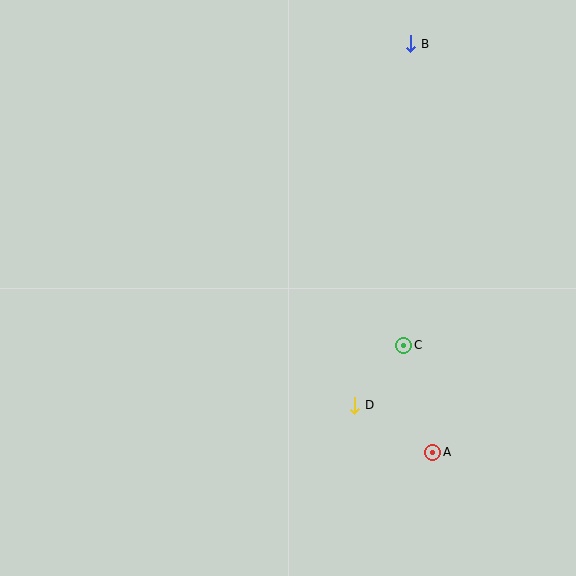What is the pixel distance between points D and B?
The distance between D and B is 366 pixels.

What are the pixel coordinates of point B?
Point B is at (411, 44).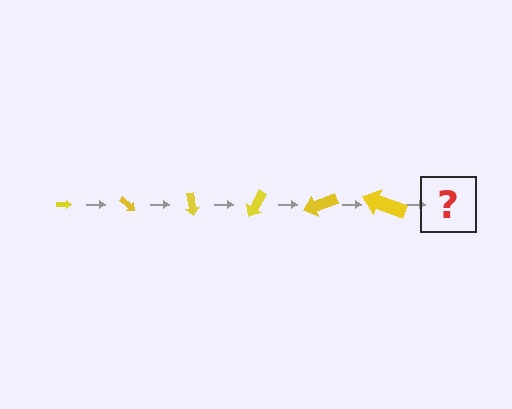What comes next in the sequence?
The next element should be an arrow, larger than the previous one and rotated 240 degrees from the start.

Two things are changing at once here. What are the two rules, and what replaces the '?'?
The two rules are that the arrow grows larger each step and it rotates 40 degrees each step. The '?' should be an arrow, larger than the previous one and rotated 240 degrees from the start.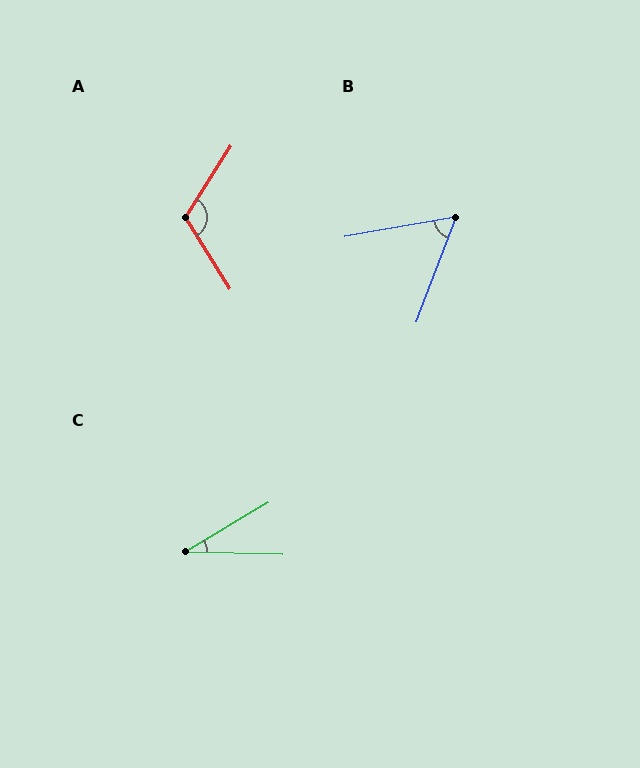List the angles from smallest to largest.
C (32°), B (59°), A (116°).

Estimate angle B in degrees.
Approximately 59 degrees.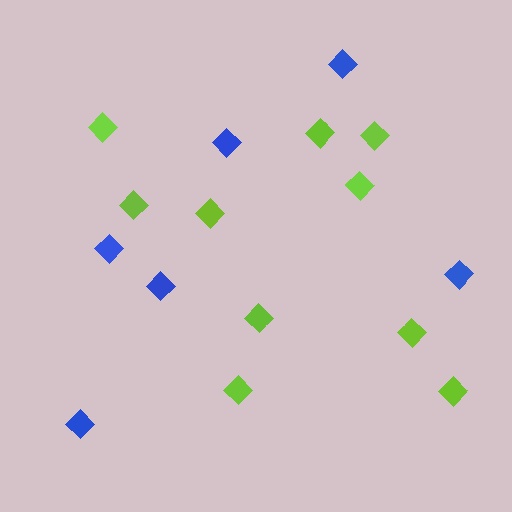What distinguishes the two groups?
There are 2 groups: one group of lime diamonds (10) and one group of blue diamonds (6).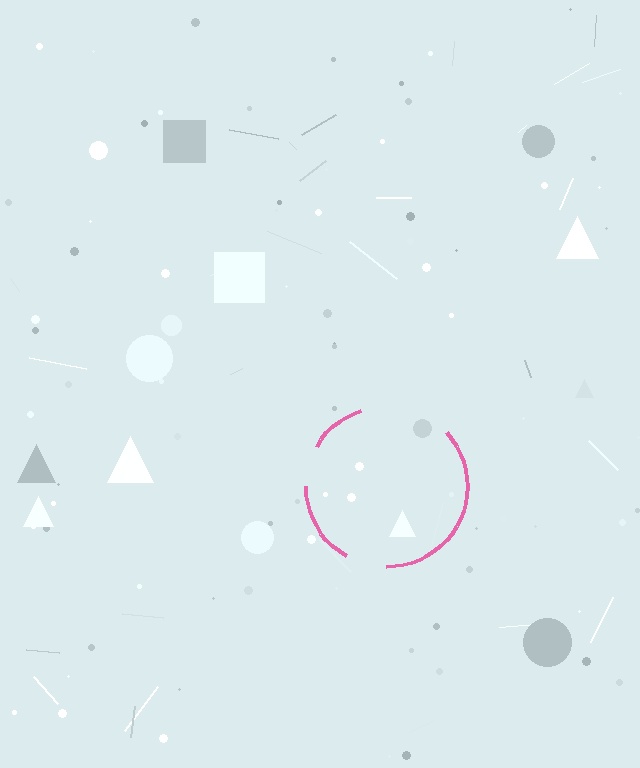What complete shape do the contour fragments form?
The contour fragments form a circle.